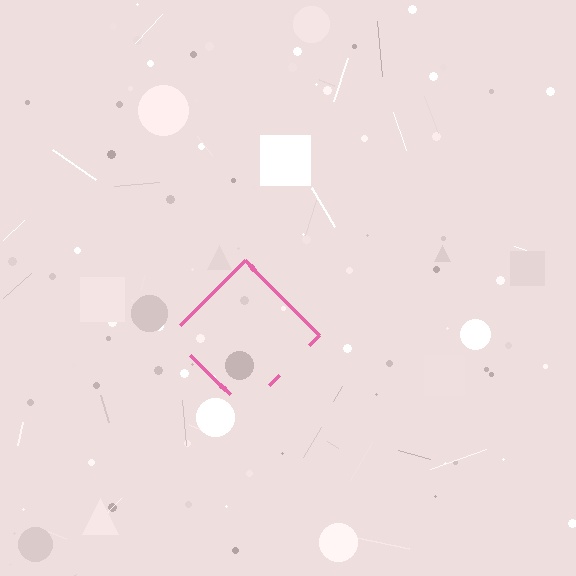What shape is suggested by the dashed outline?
The dashed outline suggests a diamond.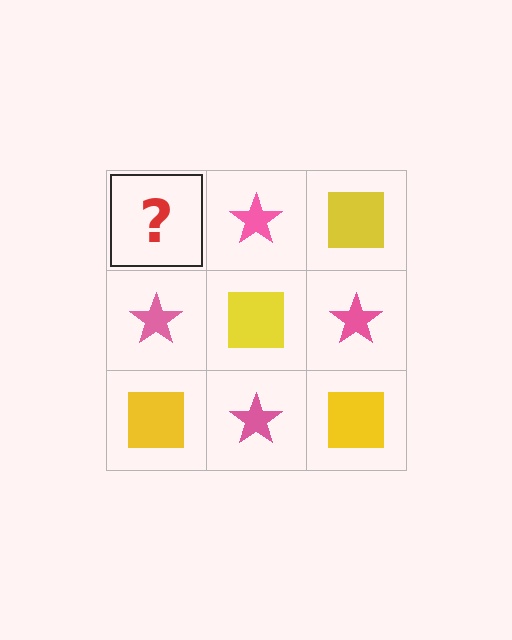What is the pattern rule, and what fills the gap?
The rule is that it alternates yellow square and pink star in a checkerboard pattern. The gap should be filled with a yellow square.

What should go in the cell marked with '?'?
The missing cell should contain a yellow square.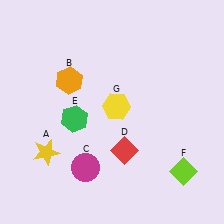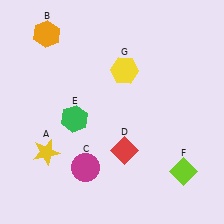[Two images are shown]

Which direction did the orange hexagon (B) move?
The orange hexagon (B) moved up.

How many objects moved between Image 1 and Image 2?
2 objects moved between the two images.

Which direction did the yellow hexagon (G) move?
The yellow hexagon (G) moved up.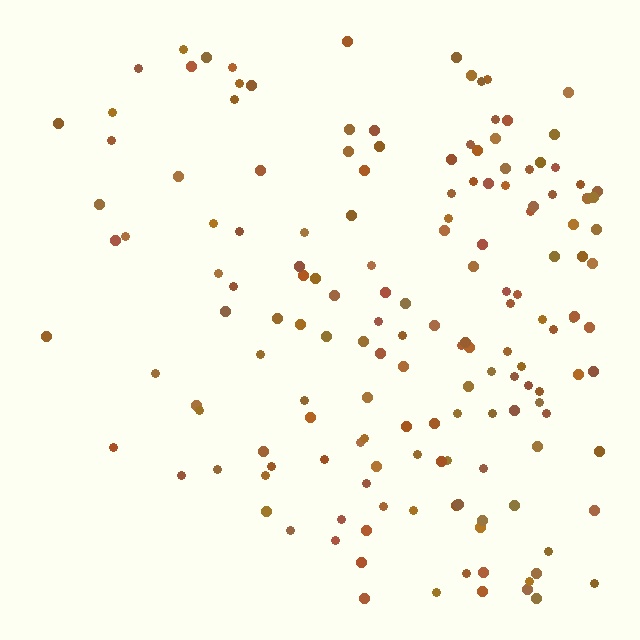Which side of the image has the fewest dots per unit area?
The left.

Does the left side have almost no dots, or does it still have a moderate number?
Still a moderate number, just noticeably fewer than the right.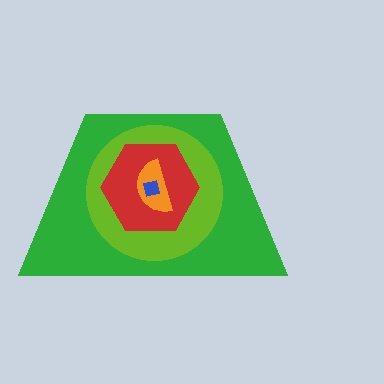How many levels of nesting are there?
5.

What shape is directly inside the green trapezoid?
The lime circle.